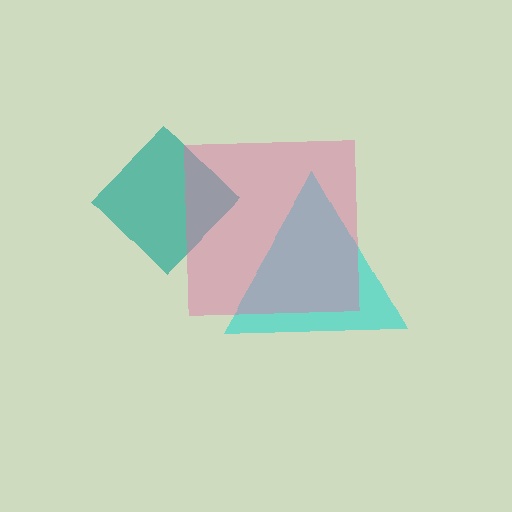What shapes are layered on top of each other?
The layered shapes are: a cyan triangle, a teal diamond, a pink square.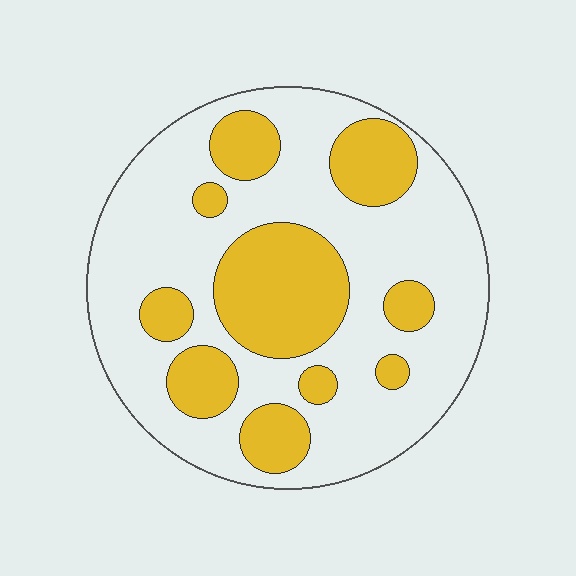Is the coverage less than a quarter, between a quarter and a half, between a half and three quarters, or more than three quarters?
Between a quarter and a half.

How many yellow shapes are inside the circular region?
10.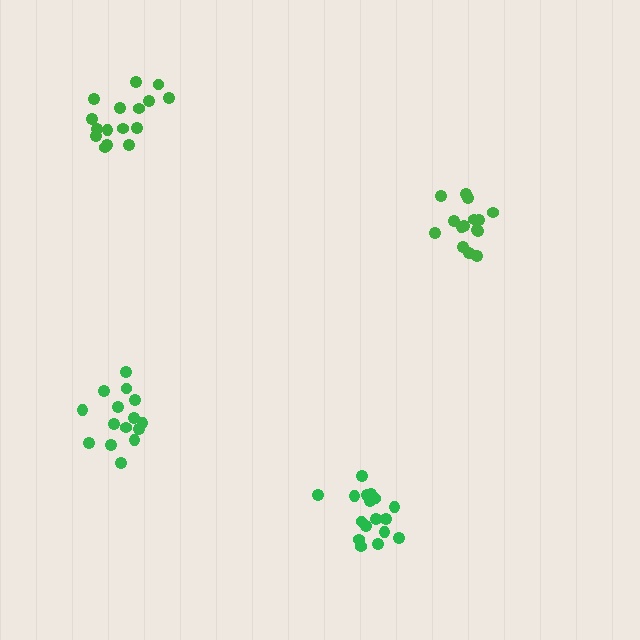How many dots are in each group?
Group 1: 17 dots, Group 2: 16 dots, Group 3: 15 dots, Group 4: 16 dots (64 total).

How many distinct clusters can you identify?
There are 4 distinct clusters.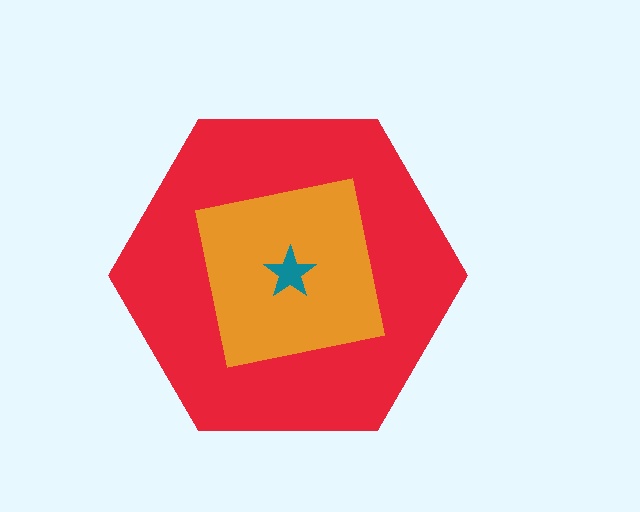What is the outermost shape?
The red hexagon.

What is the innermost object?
The teal star.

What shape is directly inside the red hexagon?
The orange square.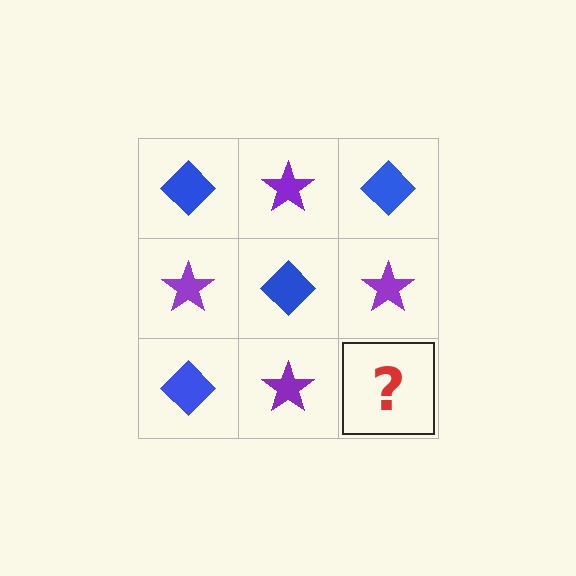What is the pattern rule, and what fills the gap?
The rule is that it alternates blue diamond and purple star in a checkerboard pattern. The gap should be filled with a blue diamond.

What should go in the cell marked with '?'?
The missing cell should contain a blue diamond.